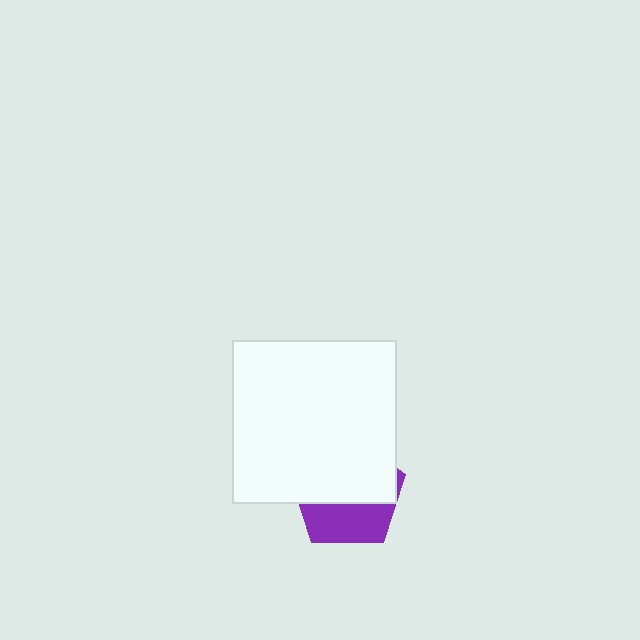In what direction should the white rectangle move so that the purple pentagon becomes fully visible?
The white rectangle should move up. That is the shortest direction to clear the overlap and leave the purple pentagon fully visible.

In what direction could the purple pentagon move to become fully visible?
The purple pentagon could move down. That would shift it out from behind the white rectangle entirely.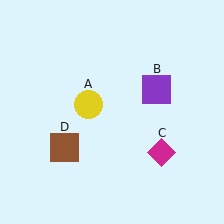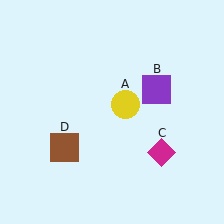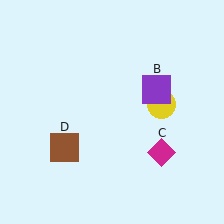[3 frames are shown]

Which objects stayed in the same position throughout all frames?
Purple square (object B) and magenta diamond (object C) and brown square (object D) remained stationary.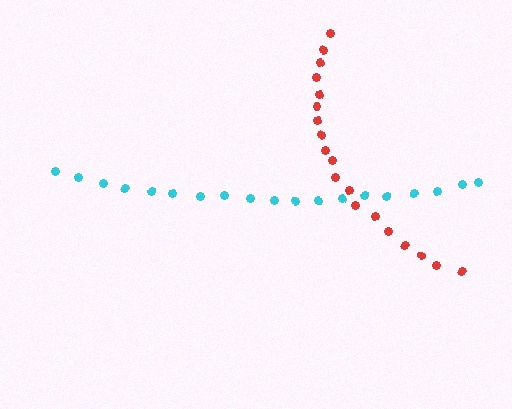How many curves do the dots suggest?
There are 2 distinct paths.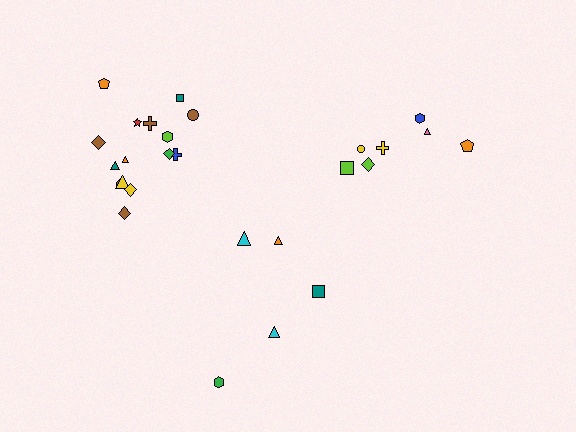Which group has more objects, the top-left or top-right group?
The top-left group.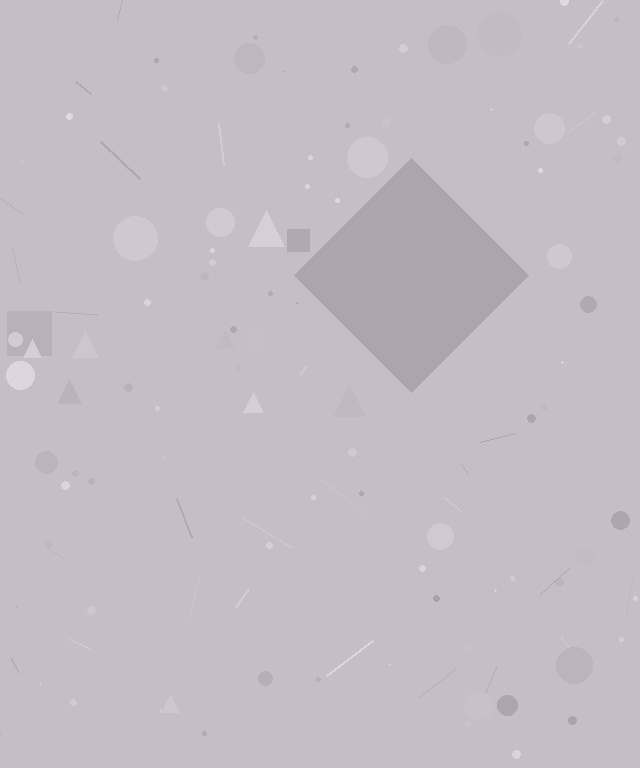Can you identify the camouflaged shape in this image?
The camouflaged shape is a diamond.